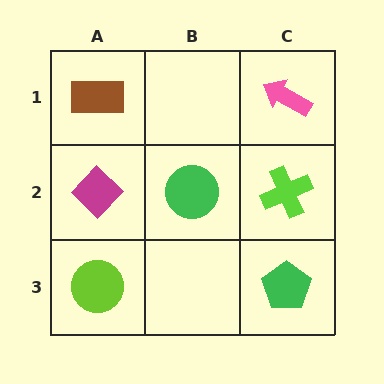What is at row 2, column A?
A magenta diamond.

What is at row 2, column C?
A lime cross.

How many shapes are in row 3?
2 shapes.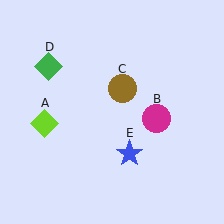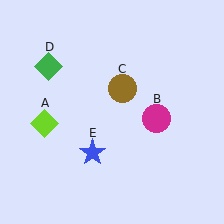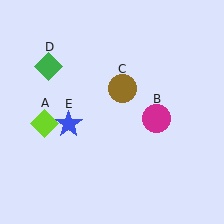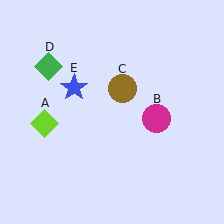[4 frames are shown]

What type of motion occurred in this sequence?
The blue star (object E) rotated clockwise around the center of the scene.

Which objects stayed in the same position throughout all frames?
Lime diamond (object A) and magenta circle (object B) and brown circle (object C) and green diamond (object D) remained stationary.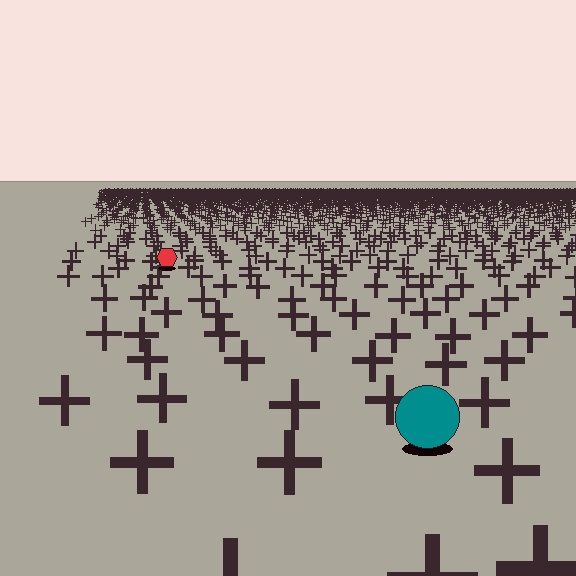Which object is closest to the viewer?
The teal circle is closest. The texture marks near it are larger and more spread out.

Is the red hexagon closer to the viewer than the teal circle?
No. The teal circle is closer — you can tell from the texture gradient: the ground texture is coarser near it.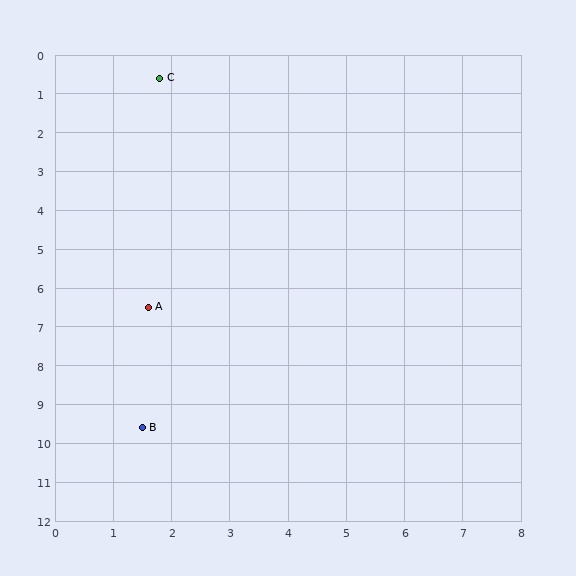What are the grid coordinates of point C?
Point C is at approximately (1.8, 0.6).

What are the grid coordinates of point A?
Point A is at approximately (1.6, 6.5).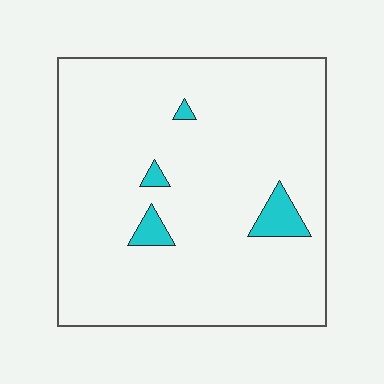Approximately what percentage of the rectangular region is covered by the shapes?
Approximately 5%.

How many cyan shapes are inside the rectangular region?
4.